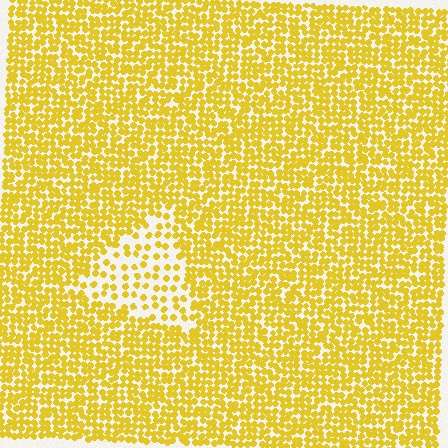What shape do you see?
I see a triangle.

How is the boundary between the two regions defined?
The boundary is defined by a change in element density (approximately 2.3x ratio). All elements are the same color, size, and shape.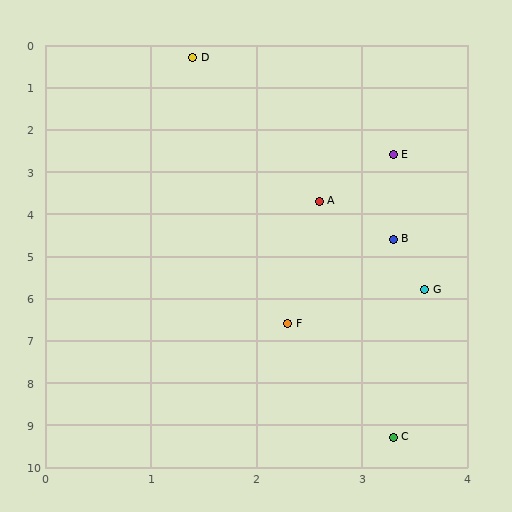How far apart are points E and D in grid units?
Points E and D are about 3.0 grid units apart.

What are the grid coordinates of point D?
Point D is at approximately (1.4, 0.3).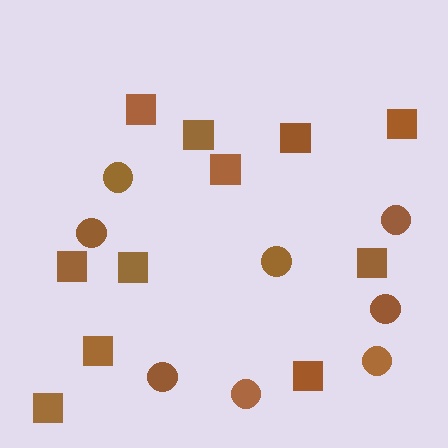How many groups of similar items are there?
There are 2 groups: one group of squares (11) and one group of circles (8).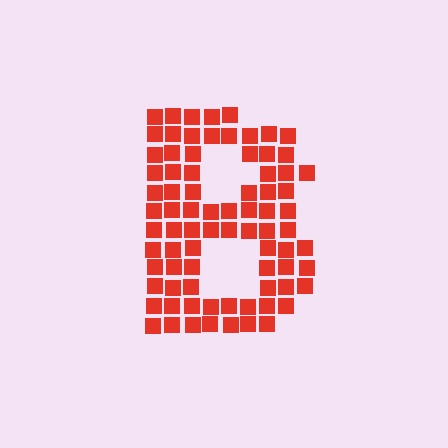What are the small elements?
The small elements are squares.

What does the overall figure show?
The overall figure shows the letter B.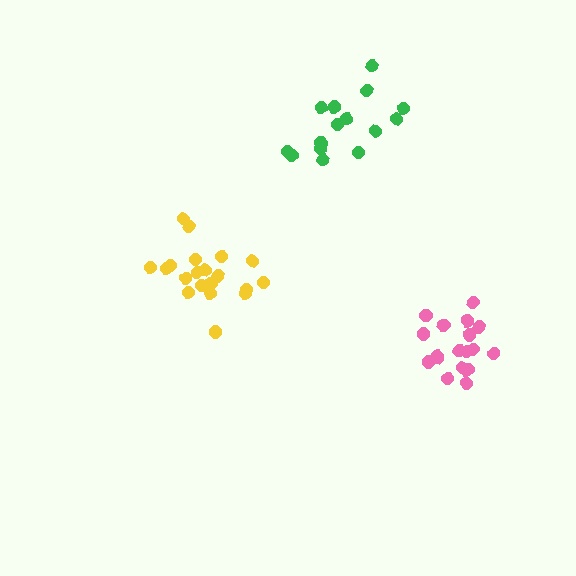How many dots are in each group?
Group 1: 15 dots, Group 2: 20 dots, Group 3: 19 dots (54 total).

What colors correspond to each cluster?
The clusters are colored: green, yellow, pink.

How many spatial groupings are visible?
There are 3 spatial groupings.